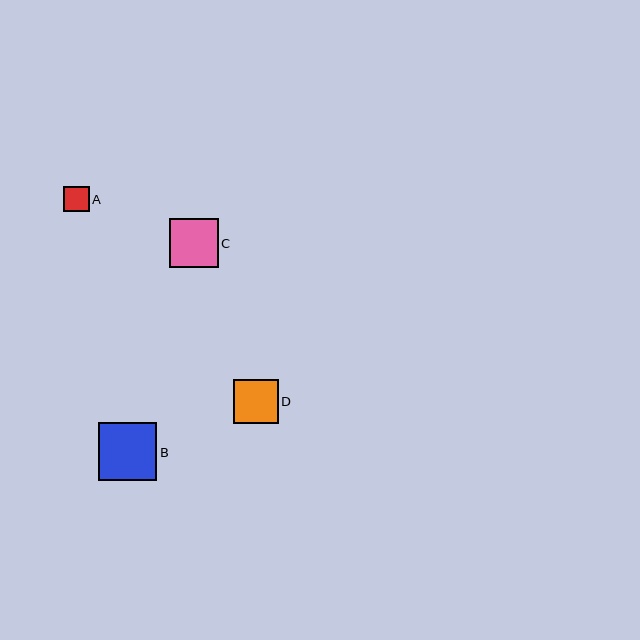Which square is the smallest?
Square A is the smallest with a size of approximately 26 pixels.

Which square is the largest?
Square B is the largest with a size of approximately 58 pixels.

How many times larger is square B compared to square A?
Square B is approximately 2.3 times the size of square A.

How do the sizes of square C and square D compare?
Square C and square D are approximately the same size.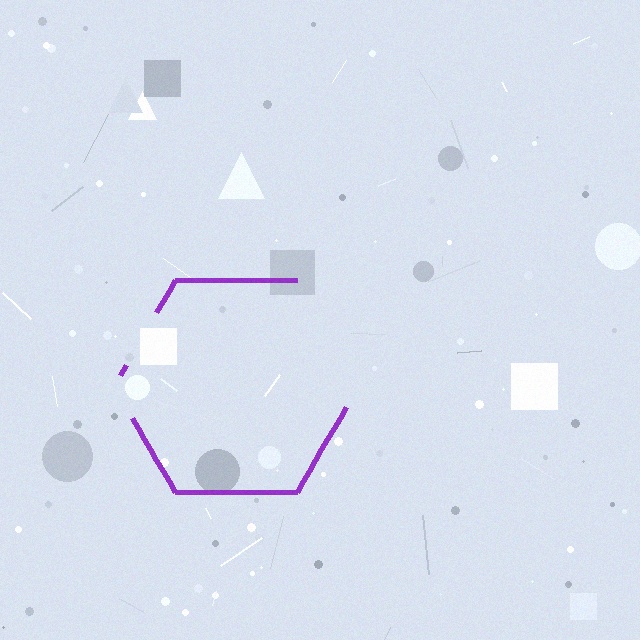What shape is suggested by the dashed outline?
The dashed outline suggests a hexagon.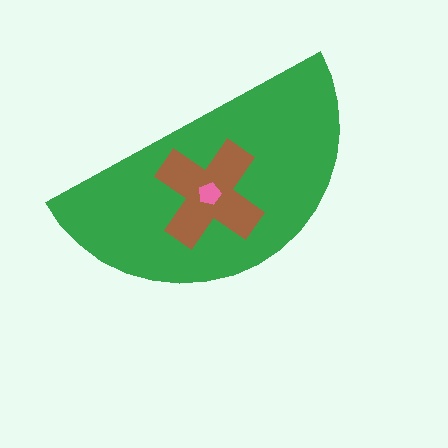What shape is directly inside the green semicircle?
The brown cross.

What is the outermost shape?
The green semicircle.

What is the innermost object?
The pink pentagon.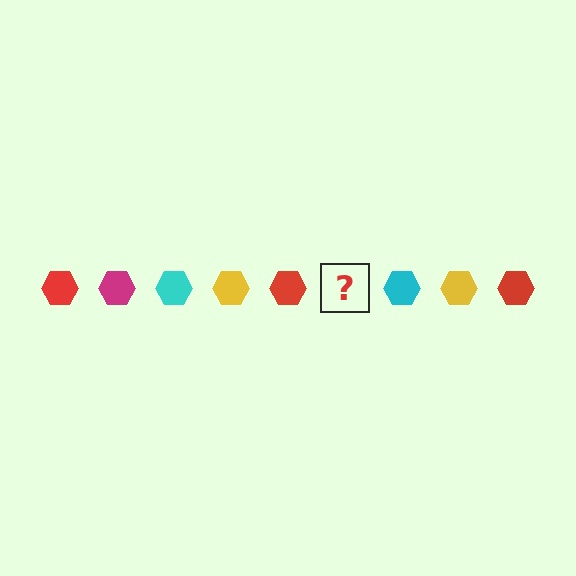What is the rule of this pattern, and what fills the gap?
The rule is that the pattern cycles through red, magenta, cyan, yellow hexagons. The gap should be filled with a magenta hexagon.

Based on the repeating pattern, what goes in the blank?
The blank should be a magenta hexagon.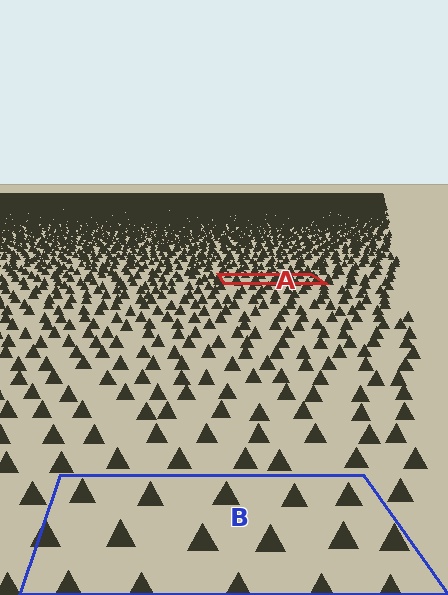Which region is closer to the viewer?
Region B is closer. The texture elements there are larger and more spread out.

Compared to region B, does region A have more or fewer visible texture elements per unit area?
Region A has more texture elements per unit area — they are packed more densely because it is farther away.